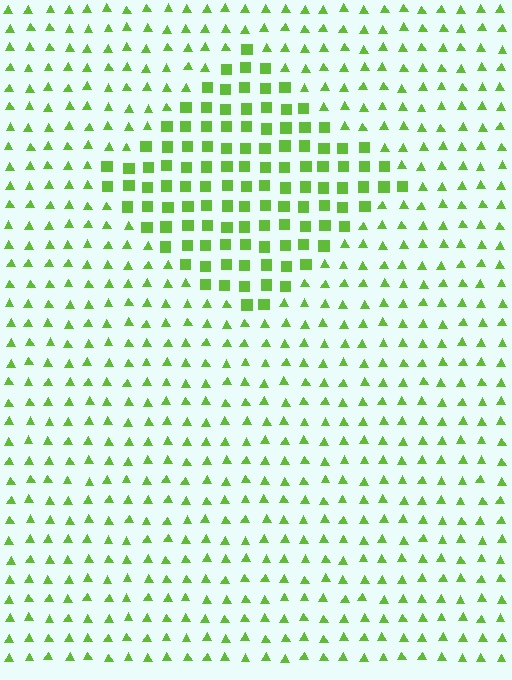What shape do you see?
I see a diamond.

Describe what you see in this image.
The image is filled with small lime elements arranged in a uniform grid. A diamond-shaped region contains squares, while the surrounding area contains triangles. The boundary is defined purely by the change in element shape.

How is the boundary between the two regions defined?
The boundary is defined by a change in element shape: squares inside vs. triangles outside. All elements share the same color and spacing.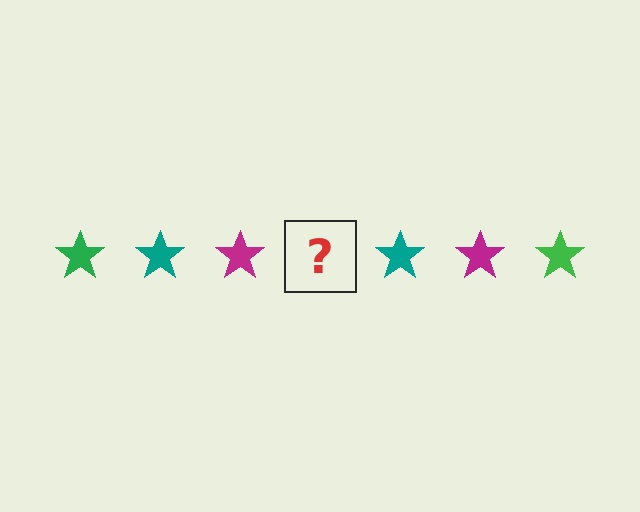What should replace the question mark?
The question mark should be replaced with a green star.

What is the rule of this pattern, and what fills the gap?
The rule is that the pattern cycles through green, teal, magenta stars. The gap should be filled with a green star.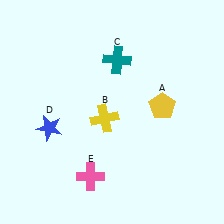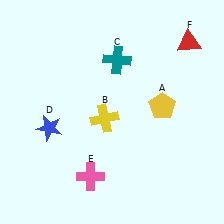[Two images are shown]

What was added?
A red triangle (F) was added in Image 2.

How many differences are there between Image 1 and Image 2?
There is 1 difference between the two images.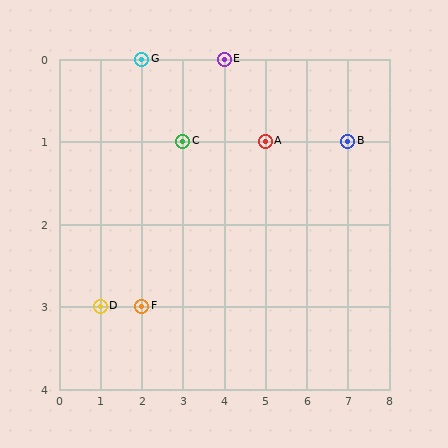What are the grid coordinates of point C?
Point C is at grid coordinates (3, 1).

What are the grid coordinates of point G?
Point G is at grid coordinates (2, 0).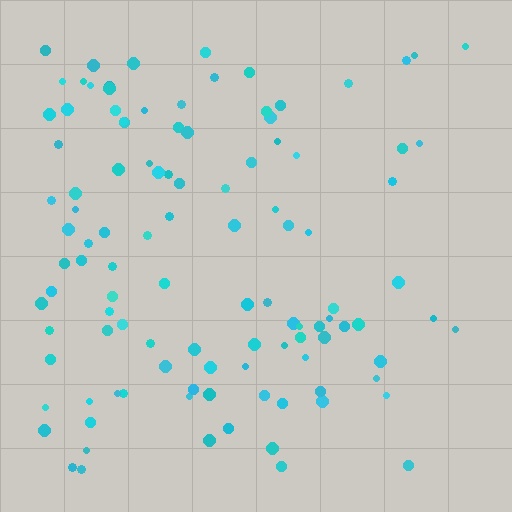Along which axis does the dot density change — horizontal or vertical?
Horizontal.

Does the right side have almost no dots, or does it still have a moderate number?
Still a moderate number, just noticeably fewer than the left.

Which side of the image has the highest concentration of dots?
The left.